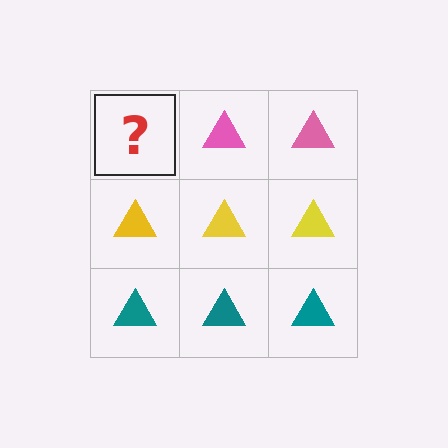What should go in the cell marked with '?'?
The missing cell should contain a pink triangle.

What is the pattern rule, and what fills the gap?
The rule is that each row has a consistent color. The gap should be filled with a pink triangle.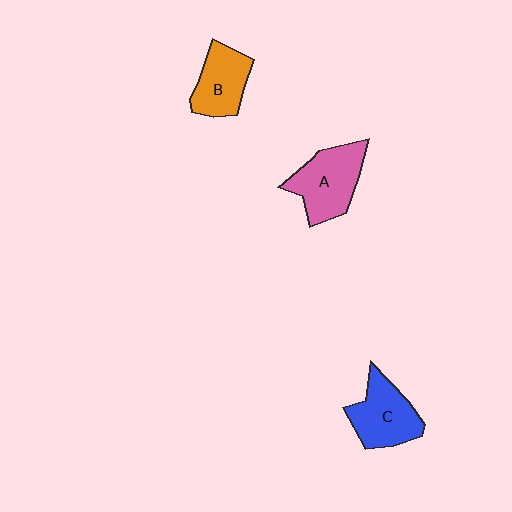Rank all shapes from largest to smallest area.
From largest to smallest: A (pink), C (blue), B (orange).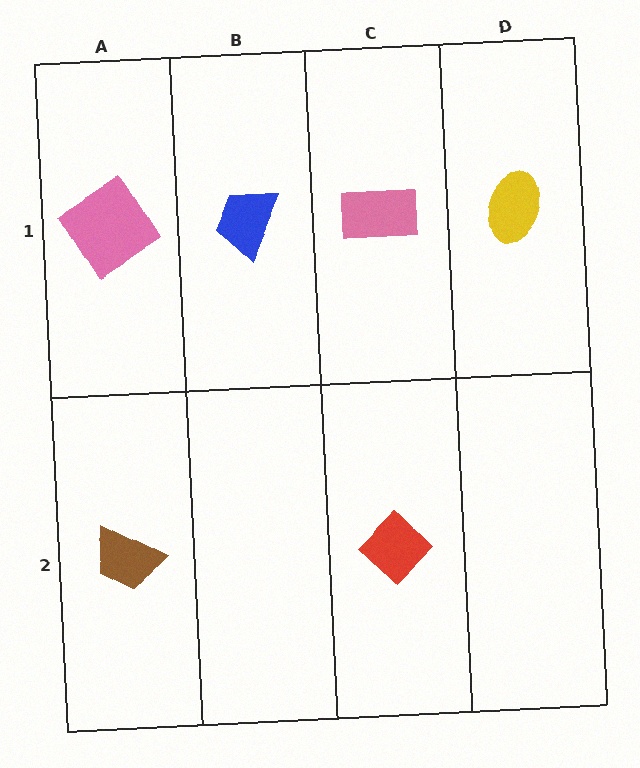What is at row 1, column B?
A blue trapezoid.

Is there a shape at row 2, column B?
No, that cell is empty.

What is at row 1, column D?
A yellow ellipse.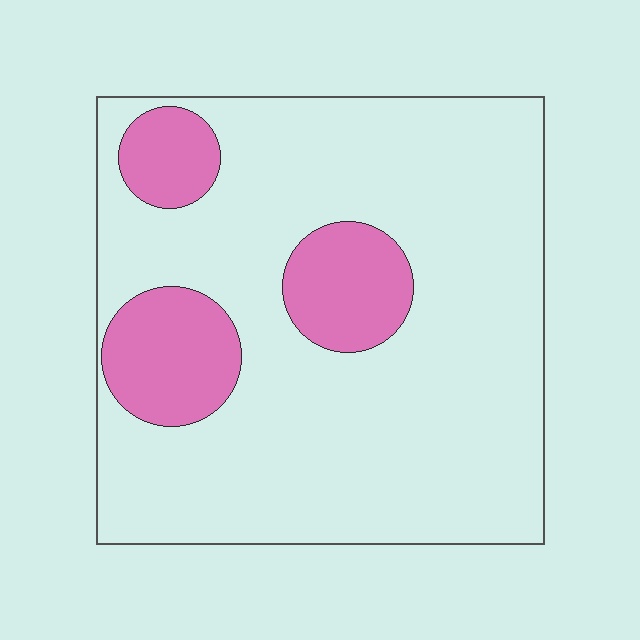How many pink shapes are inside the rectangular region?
3.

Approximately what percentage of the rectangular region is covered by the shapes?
Approximately 20%.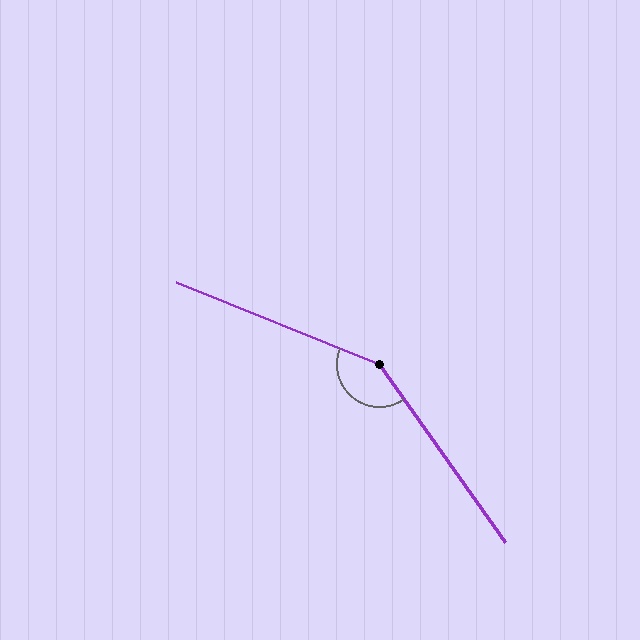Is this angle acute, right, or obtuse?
It is obtuse.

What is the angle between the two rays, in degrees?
Approximately 147 degrees.